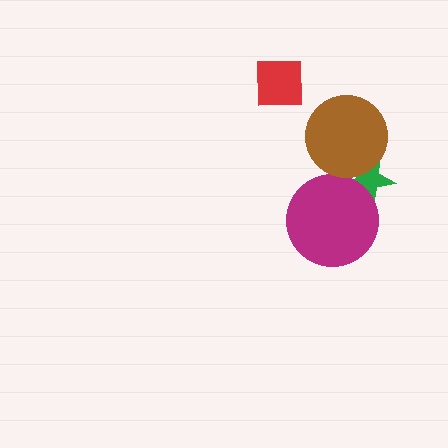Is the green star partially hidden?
Yes, it is partially covered by another shape.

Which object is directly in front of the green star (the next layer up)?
The magenta circle is directly in front of the green star.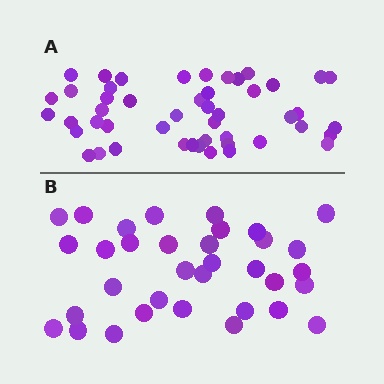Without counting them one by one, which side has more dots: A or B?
Region A (the top region) has more dots.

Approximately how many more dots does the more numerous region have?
Region A has approximately 15 more dots than region B.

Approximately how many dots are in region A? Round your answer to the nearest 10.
About 50 dots. (The exact count is 48, which rounds to 50.)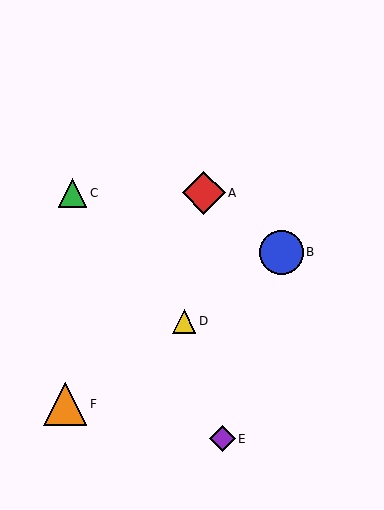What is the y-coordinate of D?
Object D is at y≈321.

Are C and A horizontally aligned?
Yes, both are at y≈193.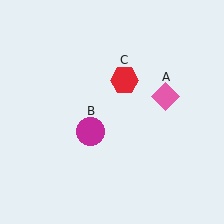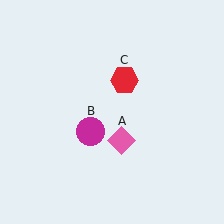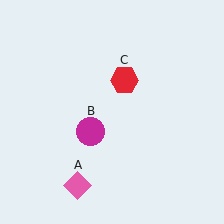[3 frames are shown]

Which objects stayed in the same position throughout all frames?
Magenta circle (object B) and red hexagon (object C) remained stationary.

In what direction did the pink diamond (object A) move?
The pink diamond (object A) moved down and to the left.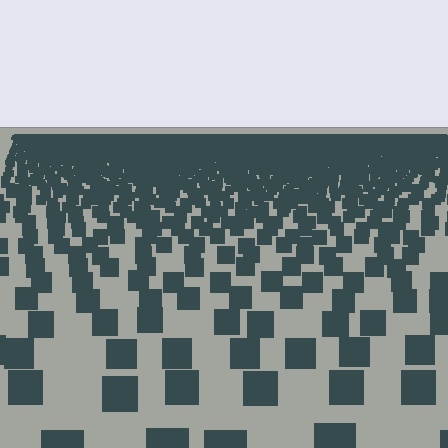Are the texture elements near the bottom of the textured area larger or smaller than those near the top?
Larger. Near the bottom, elements are closer to the viewer and appear at a bigger on-screen size.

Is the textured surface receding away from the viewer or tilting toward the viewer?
The surface is receding away from the viewer. Texture elements get smaller and denser toward the top.